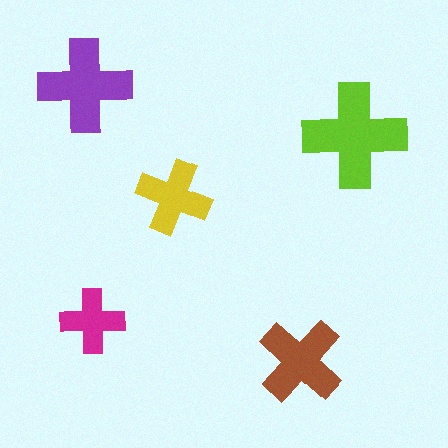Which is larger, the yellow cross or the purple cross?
The purple one.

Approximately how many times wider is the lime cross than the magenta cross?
About 1.5 times wider.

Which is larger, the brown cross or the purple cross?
The purple one.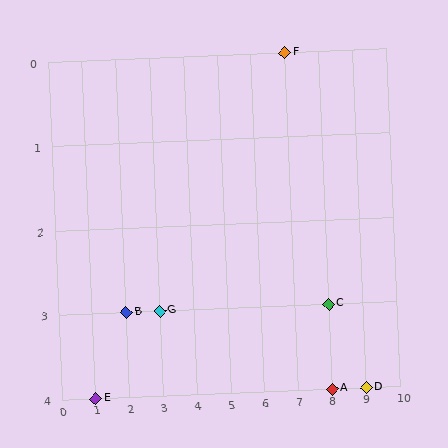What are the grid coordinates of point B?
Point B is at grid coordinates (2, 3).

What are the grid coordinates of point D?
Point D is at grid coordinates (9, 4).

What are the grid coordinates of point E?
Point E is at grid coordinates (1, 4).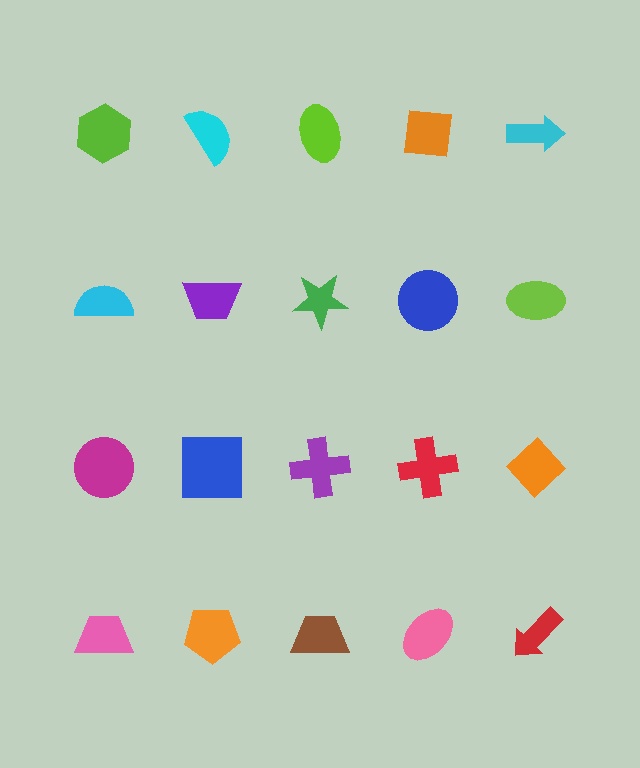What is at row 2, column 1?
A cyan semicircle.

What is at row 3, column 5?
An orange diamond.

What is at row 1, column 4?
An orange square.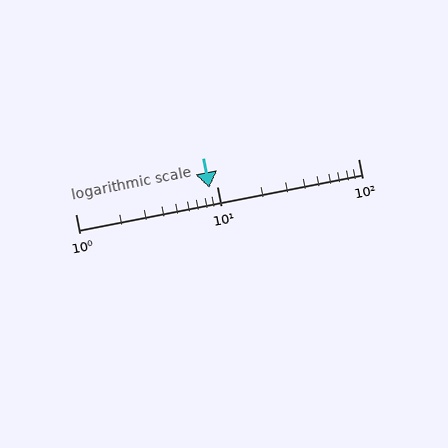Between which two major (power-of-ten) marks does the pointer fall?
The pointer is between 1 and 10.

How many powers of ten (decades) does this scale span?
The scale spans 2 decades, from 1 to 100.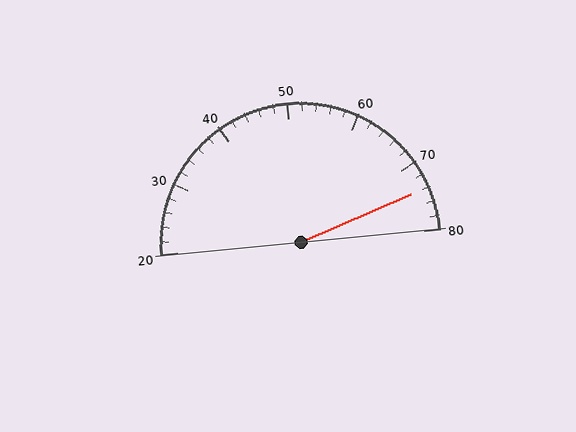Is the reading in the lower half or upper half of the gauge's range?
The reading is in the upper half of the range (20 to 80).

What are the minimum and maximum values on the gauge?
The gauge ranges from 20 to 80.